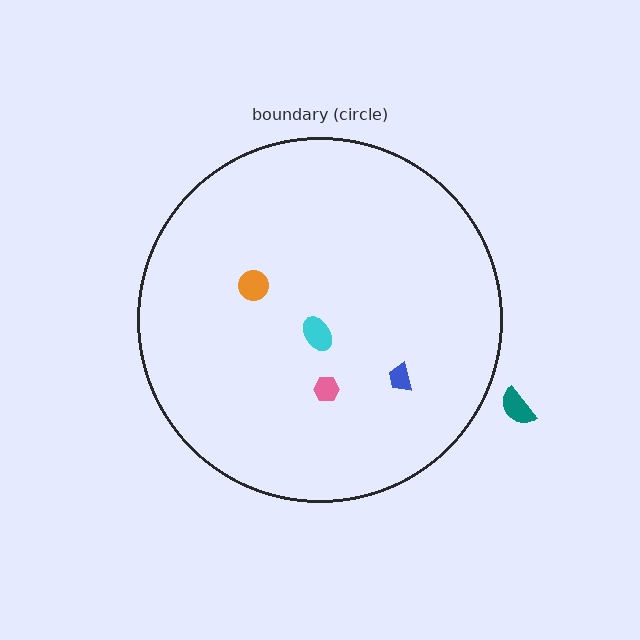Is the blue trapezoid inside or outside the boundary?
Inside.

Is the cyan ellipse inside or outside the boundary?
Inside.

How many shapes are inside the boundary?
4 inside, 1 outside.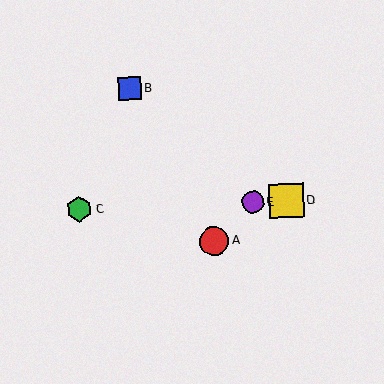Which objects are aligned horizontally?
Objects C, D, E are aligned horizontally.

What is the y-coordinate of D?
Object D is at y≈201.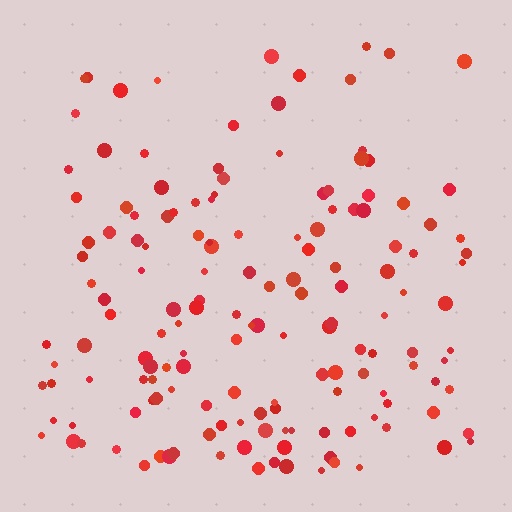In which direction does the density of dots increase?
From top to bottom, with the bottom side densest.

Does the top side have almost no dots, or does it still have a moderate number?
Still a moderate number, just noticeably fewer than the bottom.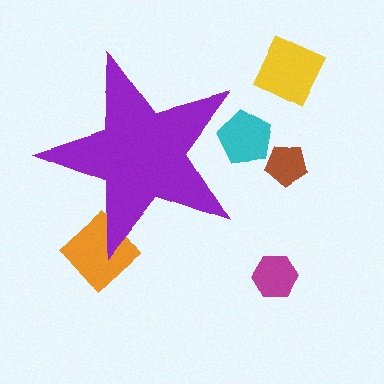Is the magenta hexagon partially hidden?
No, the magenta hexagon is fully visible.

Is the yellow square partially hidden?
No, the yellow square is fully visible.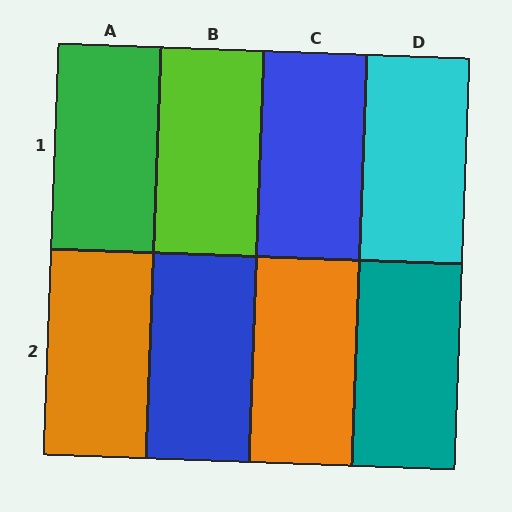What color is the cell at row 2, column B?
Blue.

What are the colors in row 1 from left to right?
Green, lime, blue, cyan.